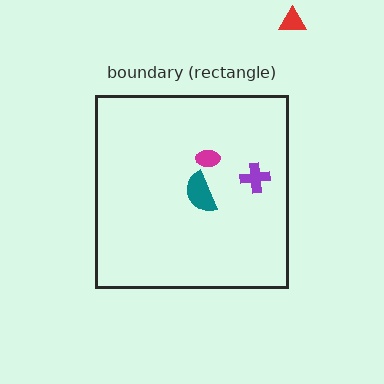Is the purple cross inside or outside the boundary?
Inside.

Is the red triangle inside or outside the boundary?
Outside.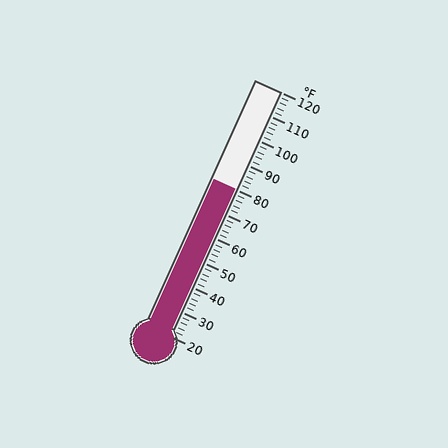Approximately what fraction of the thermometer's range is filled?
The thermometer is filled to approximately 60% of its range.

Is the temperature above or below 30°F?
The temperature is above 30°F.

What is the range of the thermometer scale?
The thermometer scale ranges from 20°F to 120°F.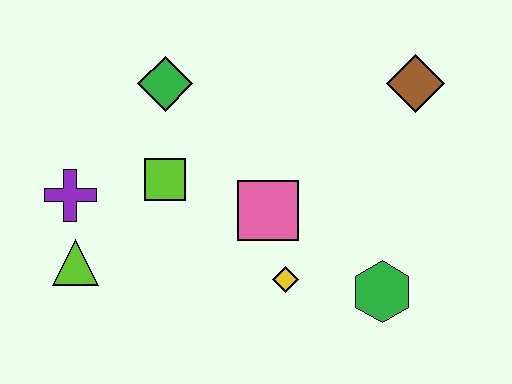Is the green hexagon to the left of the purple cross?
No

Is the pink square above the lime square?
No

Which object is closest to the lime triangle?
The purple cross is closest to the lime triangle.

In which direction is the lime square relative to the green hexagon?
The lime square is to the left of the green hexagon.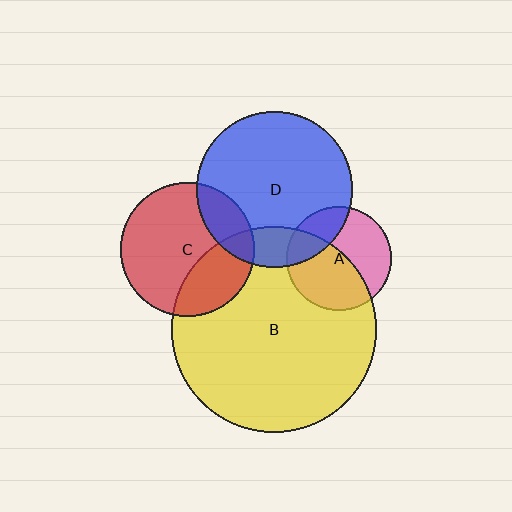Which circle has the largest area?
Circle B (yellow).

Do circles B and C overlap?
Yes.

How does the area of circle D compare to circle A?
Approximately 2.2 times.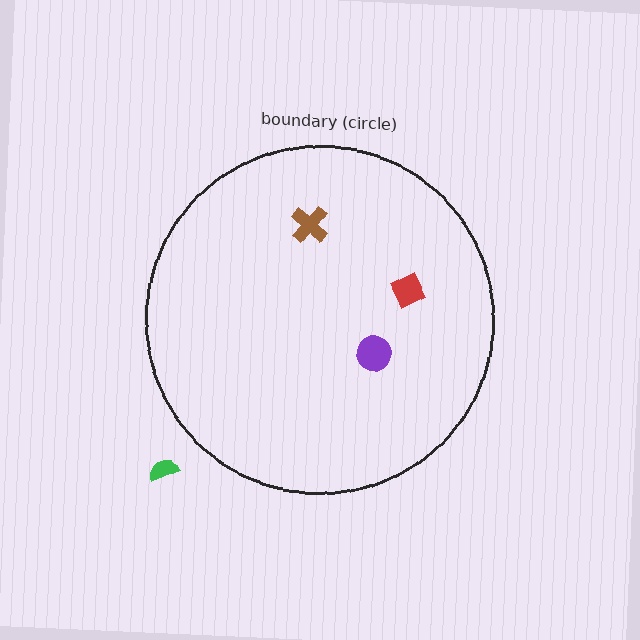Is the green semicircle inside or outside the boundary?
Outside.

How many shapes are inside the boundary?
3 inside, 1 outside.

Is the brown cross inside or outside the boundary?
Inside.